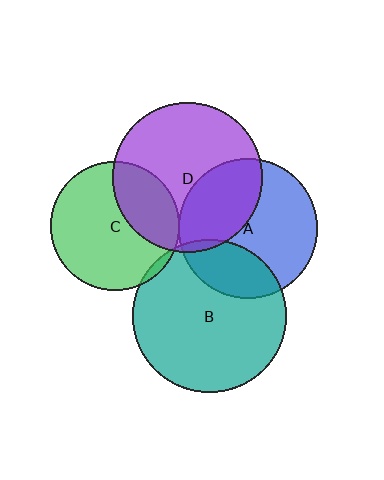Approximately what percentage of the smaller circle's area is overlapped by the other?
Approximately 5%.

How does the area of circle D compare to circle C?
Approximately 1.3 times.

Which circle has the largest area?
Circle B (teal).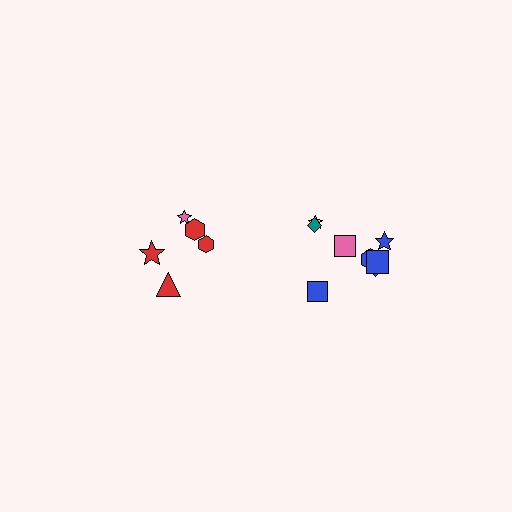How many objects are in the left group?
There are 5 objects.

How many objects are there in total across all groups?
There are 13 objects.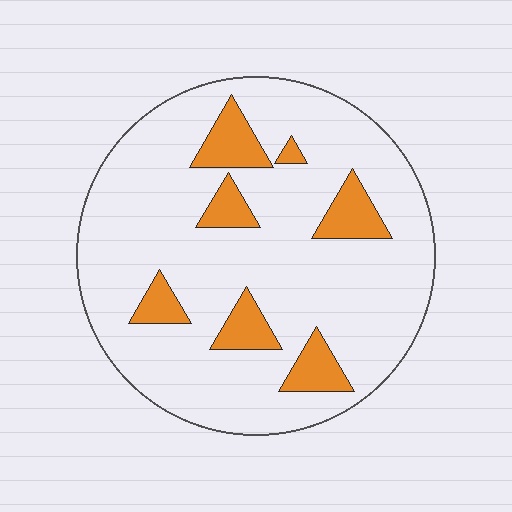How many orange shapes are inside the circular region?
7.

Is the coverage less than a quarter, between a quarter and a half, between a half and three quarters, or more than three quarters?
Less than a quarter.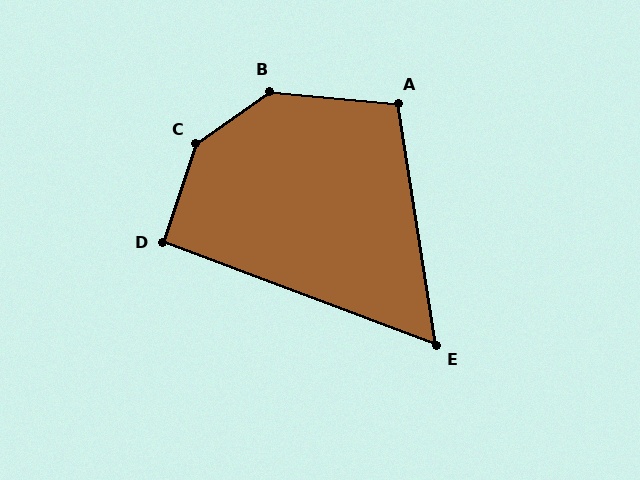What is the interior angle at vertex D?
Approximately 92 degrees (approximately right).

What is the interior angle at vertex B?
Approximately 139 degrees (obtuse).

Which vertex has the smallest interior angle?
E, at approximately 60 degrees.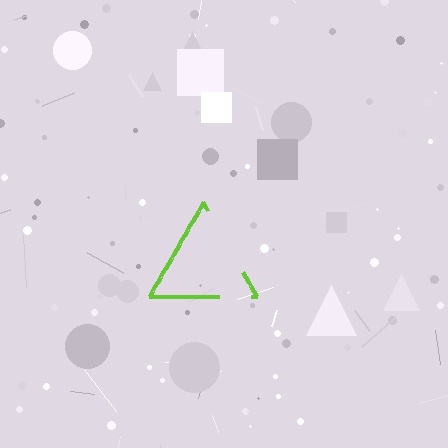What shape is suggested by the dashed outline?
The dashed outline suggests a triangle.